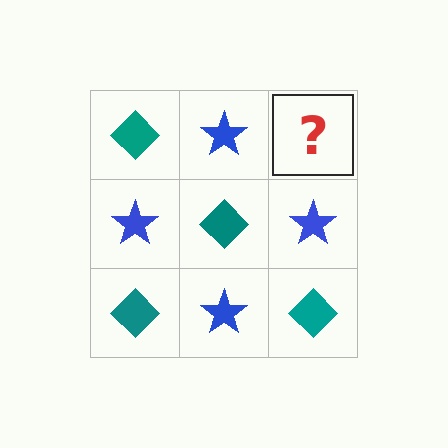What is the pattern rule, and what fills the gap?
The rule is that it alternates teal diamond and blue star in a checkerboard pattern. The gap should be filled with a teal diamond.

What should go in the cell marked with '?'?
The missing cell should contain a teal diamond.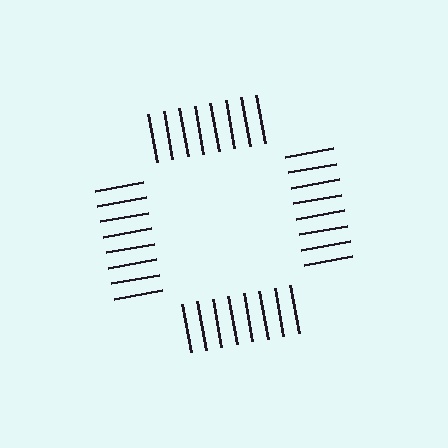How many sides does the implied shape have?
4 sides — the line-ends trace a square.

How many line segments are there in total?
32 — 8 along each of the 4 edges.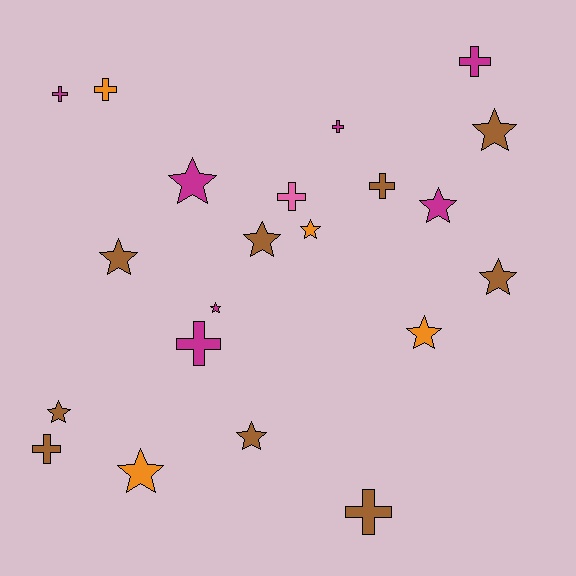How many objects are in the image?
There are 21 objects.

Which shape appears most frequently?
Star, with 12 objects.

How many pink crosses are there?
There is 1 pink cross.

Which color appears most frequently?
Brown, with 9 objects.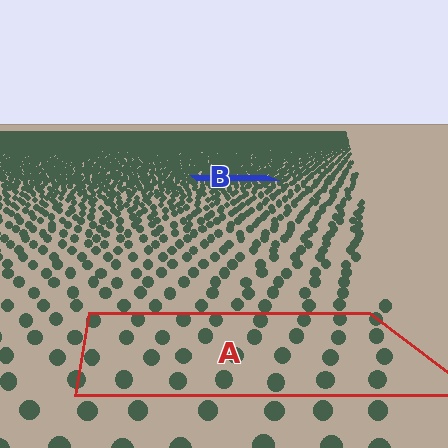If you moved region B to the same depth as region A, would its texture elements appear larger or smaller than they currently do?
They would appear larger. At a closer depth, the same texture elements are projected at a bigger on-screen size.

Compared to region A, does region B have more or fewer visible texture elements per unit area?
Region B has more texture elements per unit area — they are packed more densely because it is farther away.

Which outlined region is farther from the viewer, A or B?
Region B is farther from the viewer — the texture elements inside it appear smaller and more densely packed.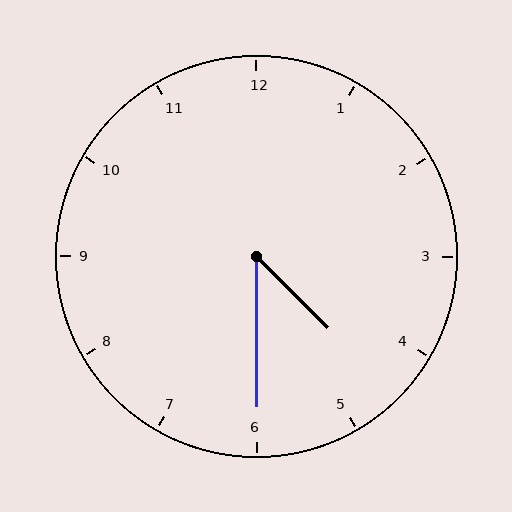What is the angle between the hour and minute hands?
Approximately 45 degrees.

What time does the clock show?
4:30.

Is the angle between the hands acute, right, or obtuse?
It is acute.